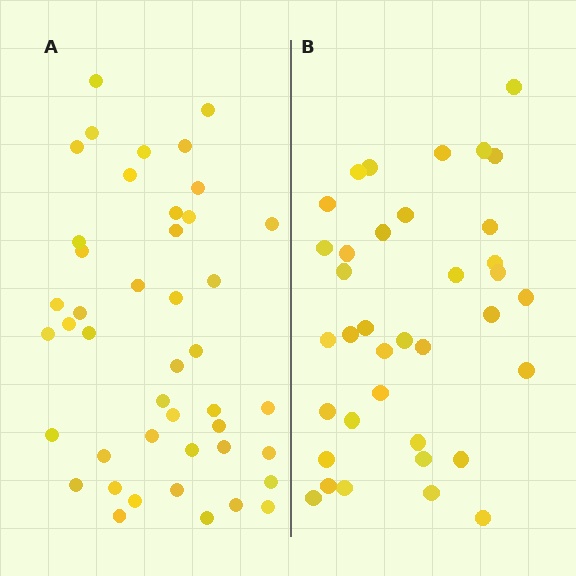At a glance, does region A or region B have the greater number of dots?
Region A (the left region) has more dots.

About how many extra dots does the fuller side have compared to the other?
Region A has roughly 8 or so more dots than region B.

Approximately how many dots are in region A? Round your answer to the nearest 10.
About 40 dots. (The exact count is 44, which rounds to 40.)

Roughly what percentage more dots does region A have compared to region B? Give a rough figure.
About 20% more.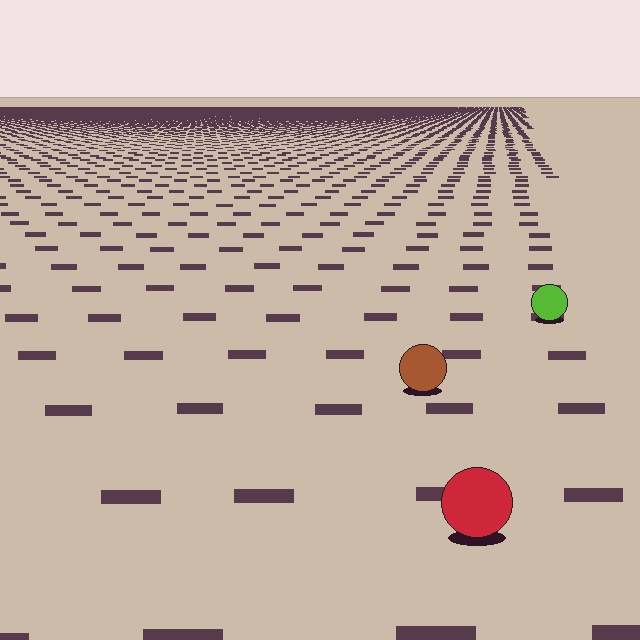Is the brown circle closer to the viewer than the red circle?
No. The red circle is closer — you can tell from the texture gradient: the ground texture is coarser near it.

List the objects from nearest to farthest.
From nearest to farthest: the red circle, the brown circle, the lime circle.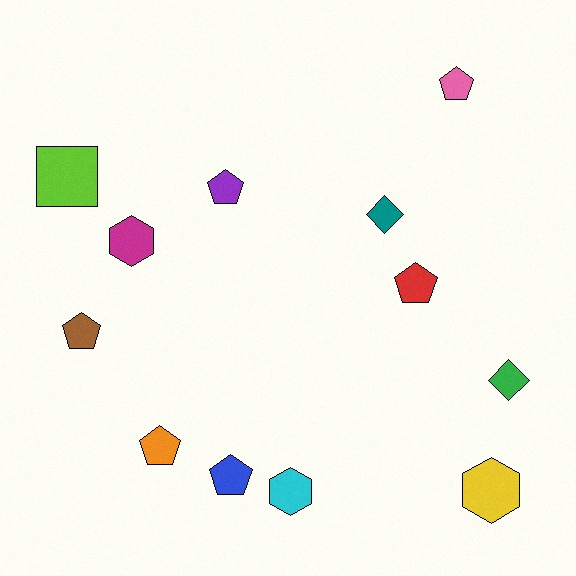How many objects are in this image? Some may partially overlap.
There are 12 objects.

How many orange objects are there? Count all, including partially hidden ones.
There is 1 orange object.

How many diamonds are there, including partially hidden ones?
There are 2 diamonds.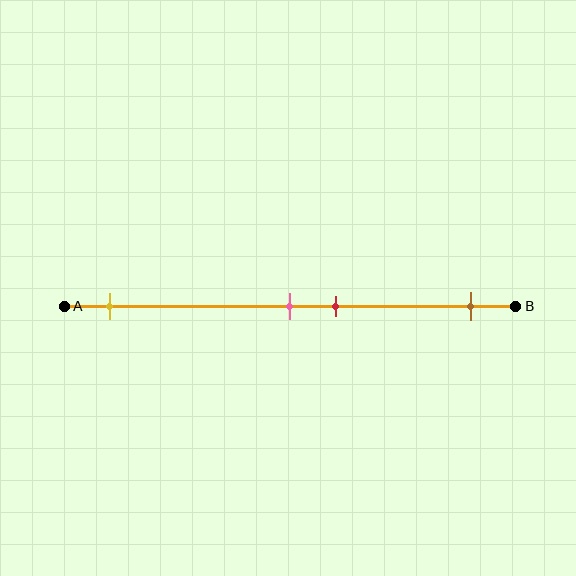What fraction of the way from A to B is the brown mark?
The brown mark is approximately 90% (0.9) of the way from A to B.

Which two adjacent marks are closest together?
The pink and red marks are the closest adjacent pair.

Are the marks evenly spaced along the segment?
No, the marks are not evenly spaced.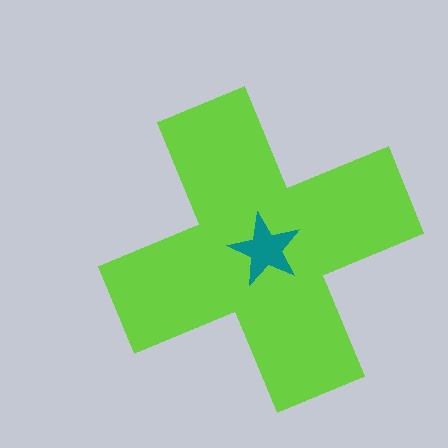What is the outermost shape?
The lime cross.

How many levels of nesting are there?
2.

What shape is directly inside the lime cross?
The teal star.